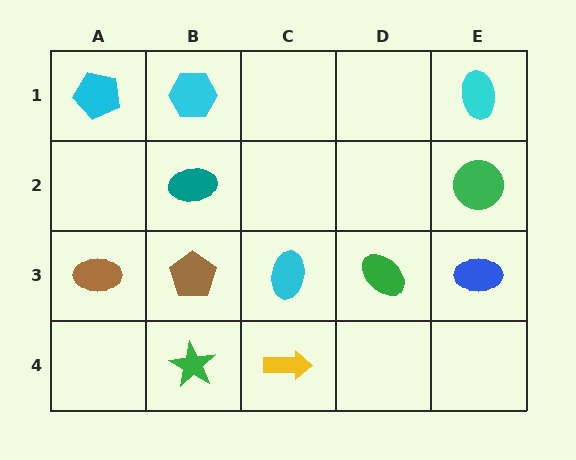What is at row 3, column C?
A cyan ellipse.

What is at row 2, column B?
A teal ellipse.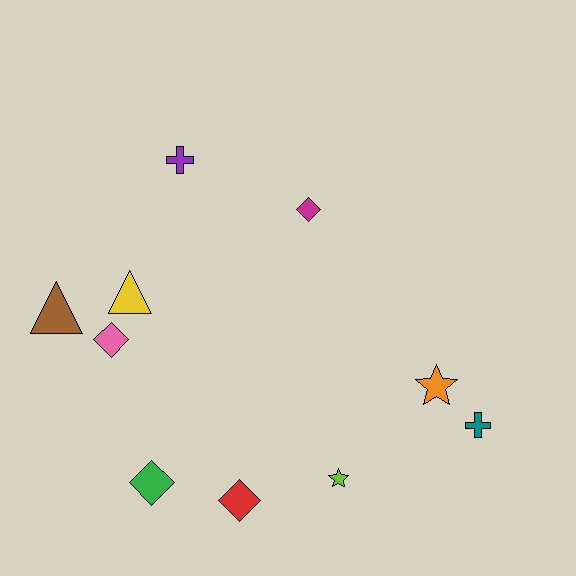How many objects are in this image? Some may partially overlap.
There are 10 objects.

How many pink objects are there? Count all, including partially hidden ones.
There is 1 pink object.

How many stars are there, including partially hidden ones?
There are 2 stars.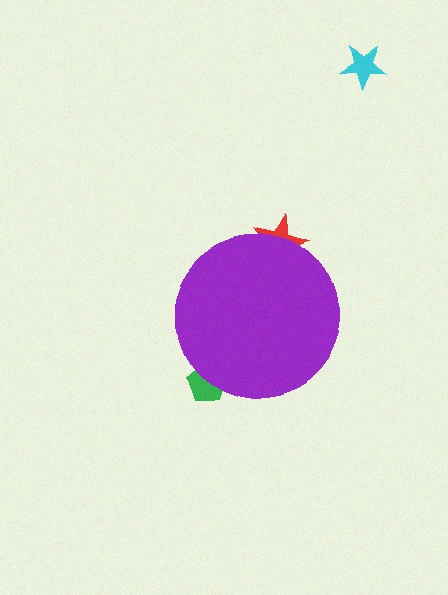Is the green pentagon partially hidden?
Yes, the green pentagon is partially hidden behind the purple circle.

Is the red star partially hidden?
Yes, the red star is partially hidden behind the purple circle.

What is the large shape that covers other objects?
A purple circle.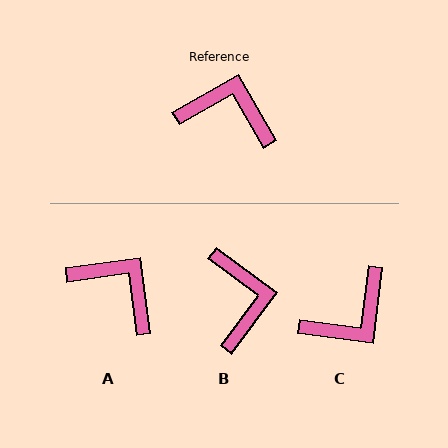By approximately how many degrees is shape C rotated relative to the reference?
Approximately 127 degrees clockwise.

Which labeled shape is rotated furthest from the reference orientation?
C, about 127 degrees away.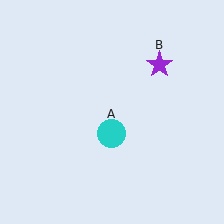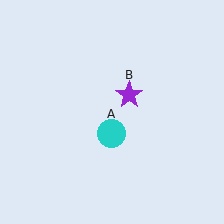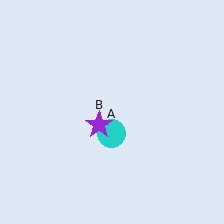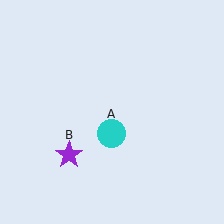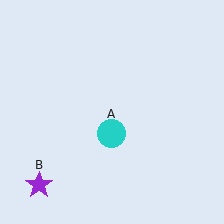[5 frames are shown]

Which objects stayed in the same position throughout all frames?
Cyan circle (object A) remained stationary.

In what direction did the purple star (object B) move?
The purple star (object B) moved down and to the left.